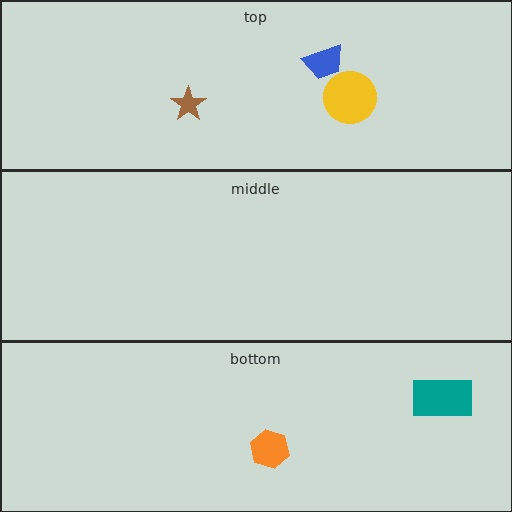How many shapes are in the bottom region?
2.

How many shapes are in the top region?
3.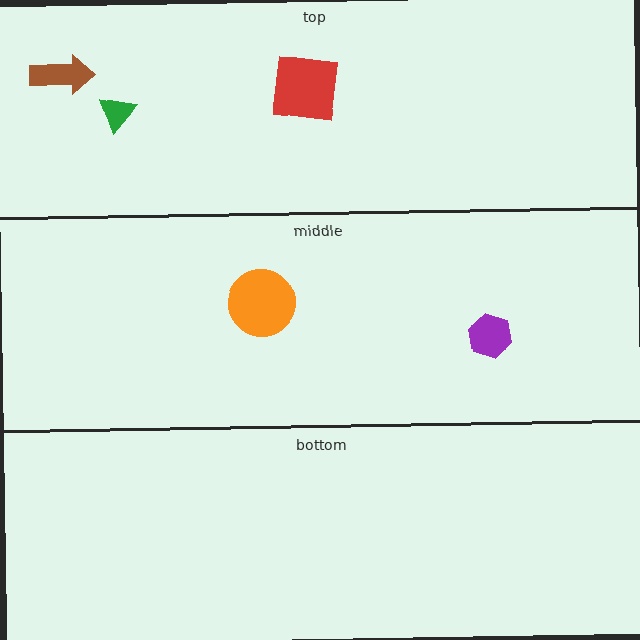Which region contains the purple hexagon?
The middle region.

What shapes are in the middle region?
The orange circle, the purple hexagon.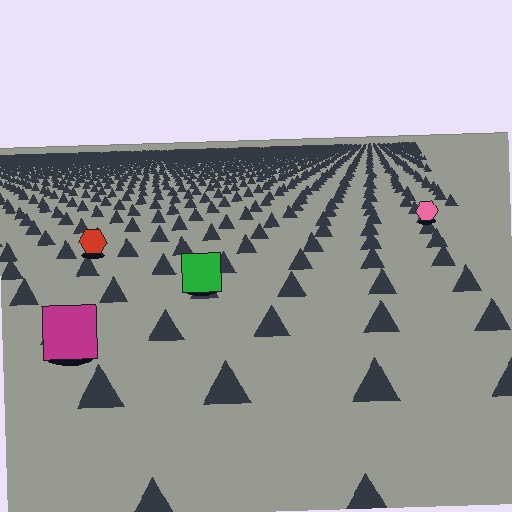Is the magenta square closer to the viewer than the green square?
Yes. The magenta square is closer — you can tell from the texture gradient: the ground texture is coarser near it.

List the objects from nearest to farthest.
From nearest to farthest: the magenta square, the green square, the red hexagon, the pink hexagon.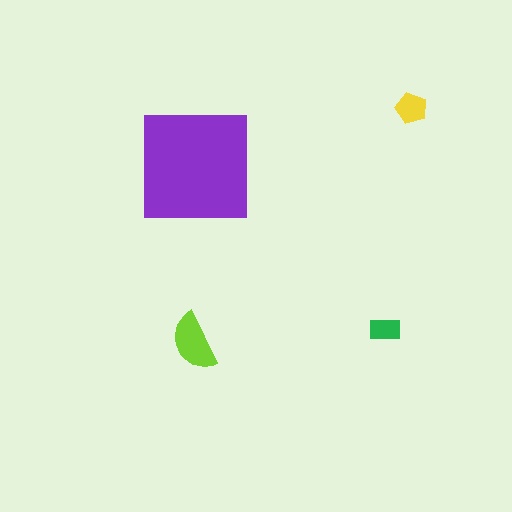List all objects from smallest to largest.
The green rectangle, the yellow pentagon, the lime semicircle, the purple square.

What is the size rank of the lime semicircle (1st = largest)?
2nd.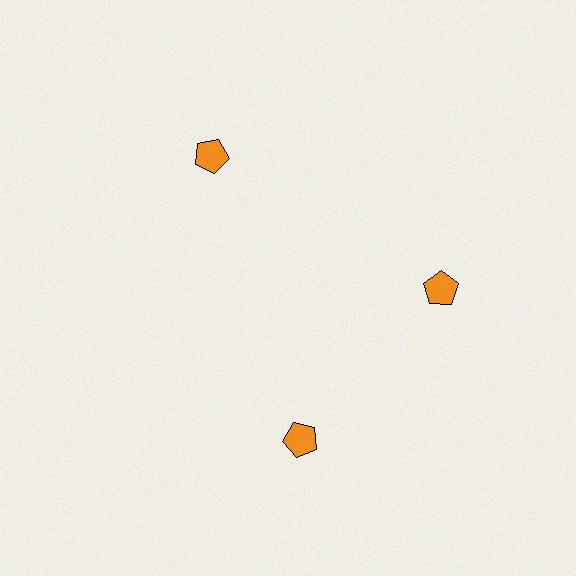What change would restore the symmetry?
The symmetry would be restored by rotating it back into even spacing with its neighbors so that all 3 pentagons sit at equal angles and equal distance from the center.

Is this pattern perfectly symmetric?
No. The 3 orange pentagons are arranged in a ring, but one element near the 7 o'clock position is rotated out of alignment along the ring, breaking the 3-fold rotational symmetry.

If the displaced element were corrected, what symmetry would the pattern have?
It would have 3-fold rotational symmetry — the pattern would map onto itself every 120 degrees.